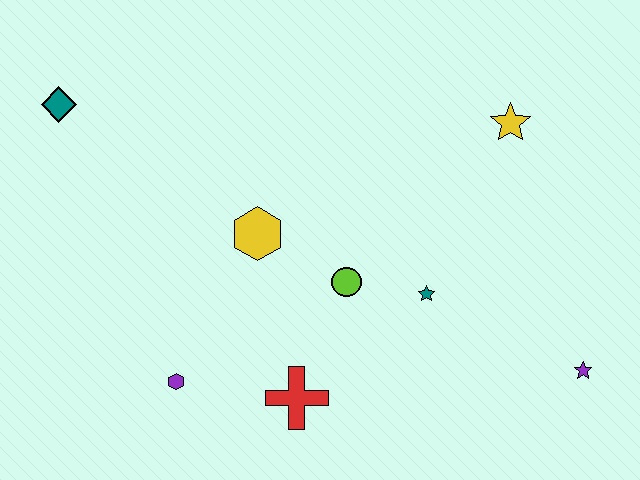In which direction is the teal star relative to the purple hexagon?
The teal star is to the right of the purple hexagon.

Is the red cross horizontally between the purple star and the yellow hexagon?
Yes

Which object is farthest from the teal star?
The teal diamond is farthest from the teal star.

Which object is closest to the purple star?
The teal star is closest to the purple star.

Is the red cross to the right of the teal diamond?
Yes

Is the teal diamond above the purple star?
Yes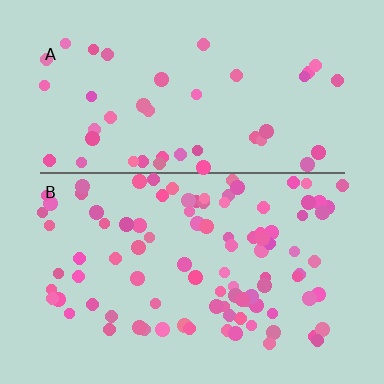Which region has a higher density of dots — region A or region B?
B (the bottom).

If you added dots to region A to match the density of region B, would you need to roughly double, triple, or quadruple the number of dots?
Approximately double.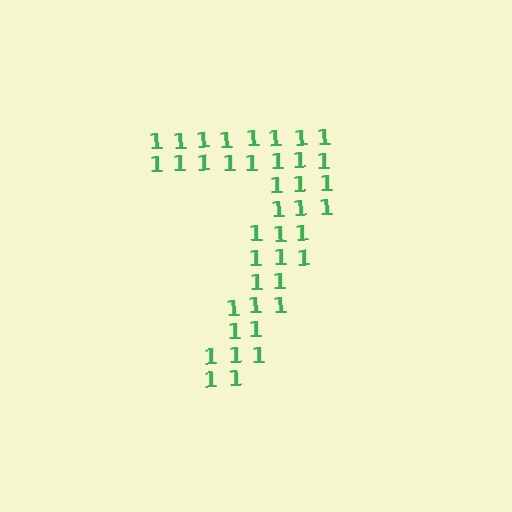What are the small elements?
The small elements are digit 1's.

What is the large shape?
The large shape is the digit 7.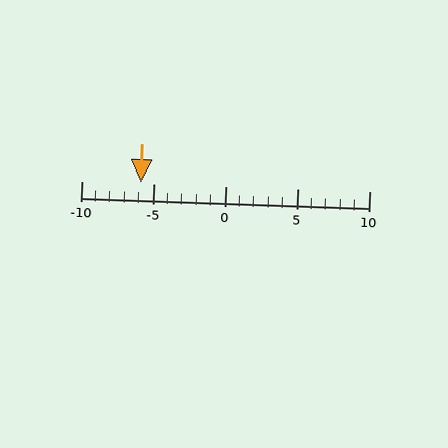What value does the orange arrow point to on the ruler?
The orange arrow points to approximately -6.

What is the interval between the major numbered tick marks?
The major tick marks are spaced 5 units apart.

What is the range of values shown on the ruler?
The ruler shows values from -10 to 10.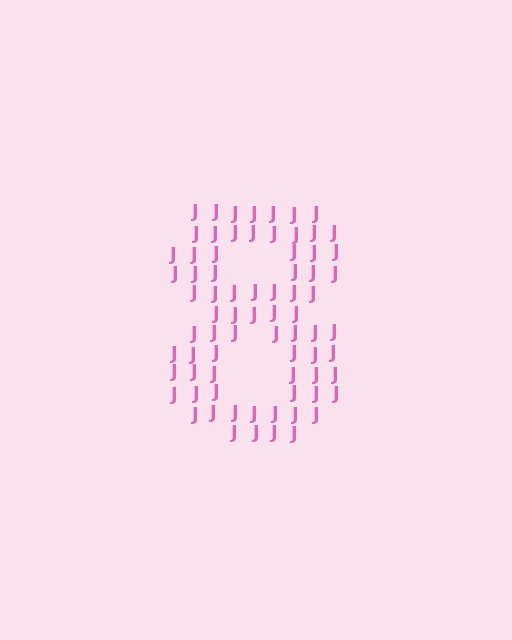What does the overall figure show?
The overall figure shows the digit 8.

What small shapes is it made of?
It is made of small letter J's.